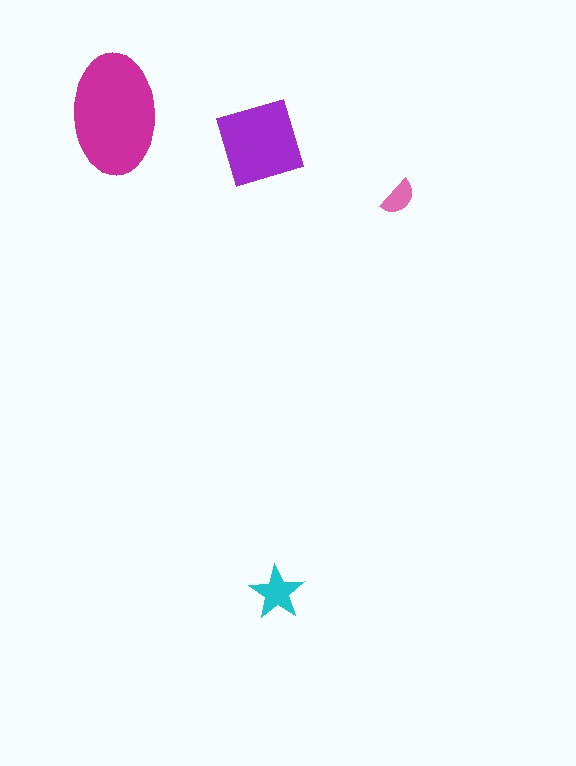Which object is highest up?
The magenta ellipse is topmost.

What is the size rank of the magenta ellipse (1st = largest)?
1st.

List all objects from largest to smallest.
The magenta ellipse, the purple diamond, the cyan star, the pink semicircle.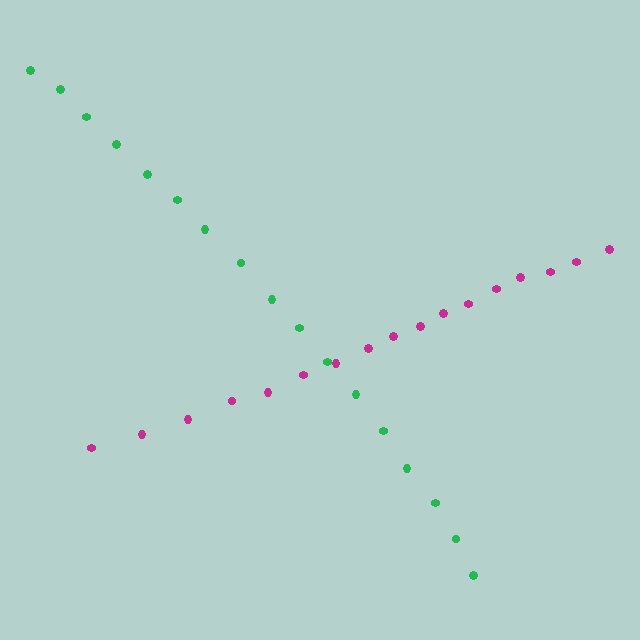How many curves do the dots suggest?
There are 2 distinct paths.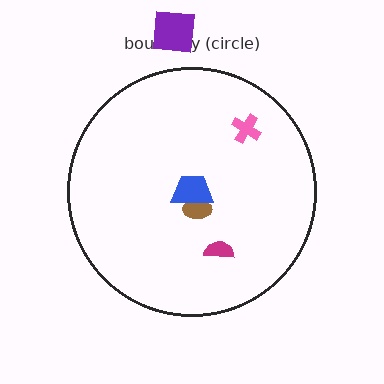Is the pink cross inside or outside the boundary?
Inside.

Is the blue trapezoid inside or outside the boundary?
Inside.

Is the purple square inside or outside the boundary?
Outside.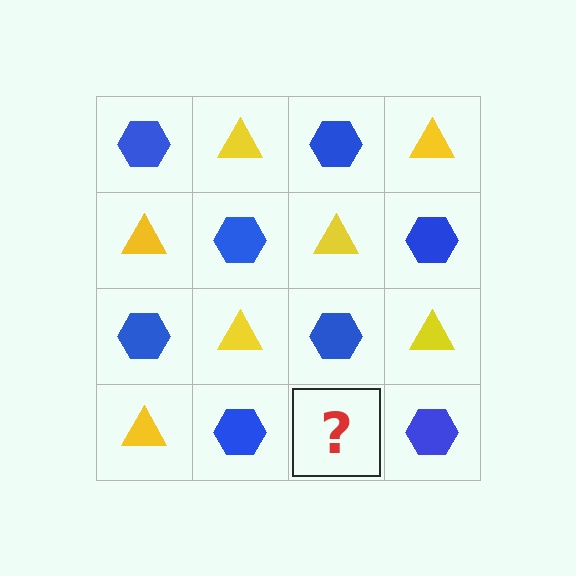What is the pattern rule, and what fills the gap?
The rule is that it alternates blue hexagon and yellow triangle in a checkerboard pattern. The gap should be filled with a yellow triangle.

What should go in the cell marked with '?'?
The missing cell should contain a yellow triangle.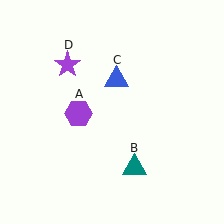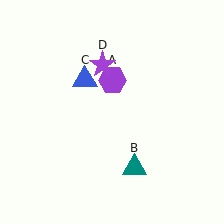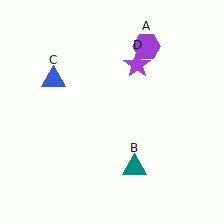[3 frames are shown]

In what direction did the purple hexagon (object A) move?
The purple hexagon (object A) moved up and to the right.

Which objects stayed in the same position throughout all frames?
Teal triangle (object B) remained stationary.